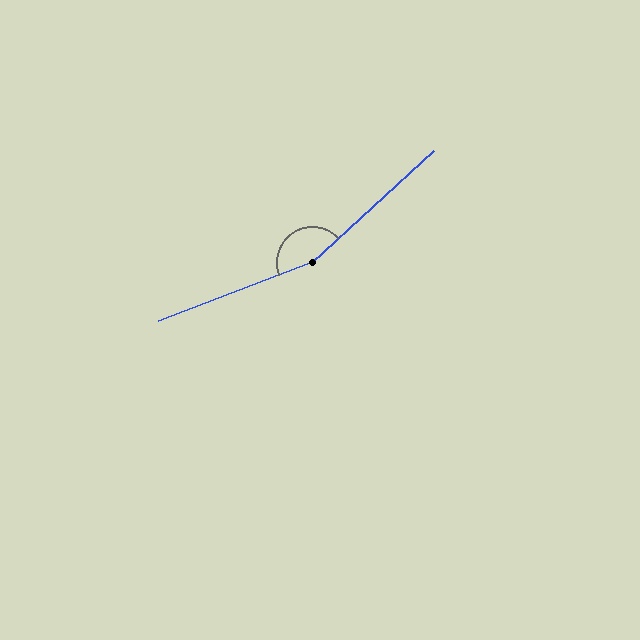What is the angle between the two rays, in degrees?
Approximately 158 degrees.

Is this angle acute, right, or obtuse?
It is obtuse.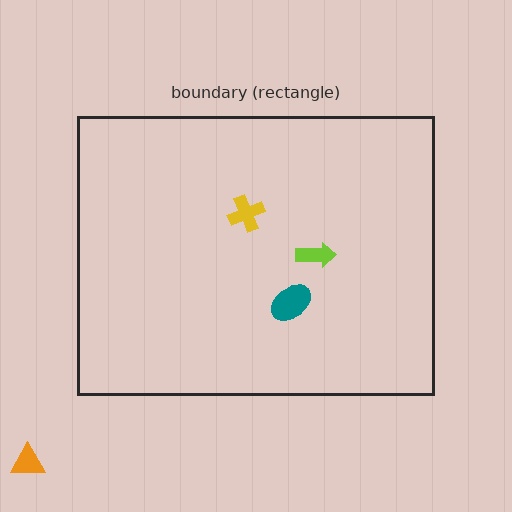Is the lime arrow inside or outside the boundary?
Inside.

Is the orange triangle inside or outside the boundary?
Outside.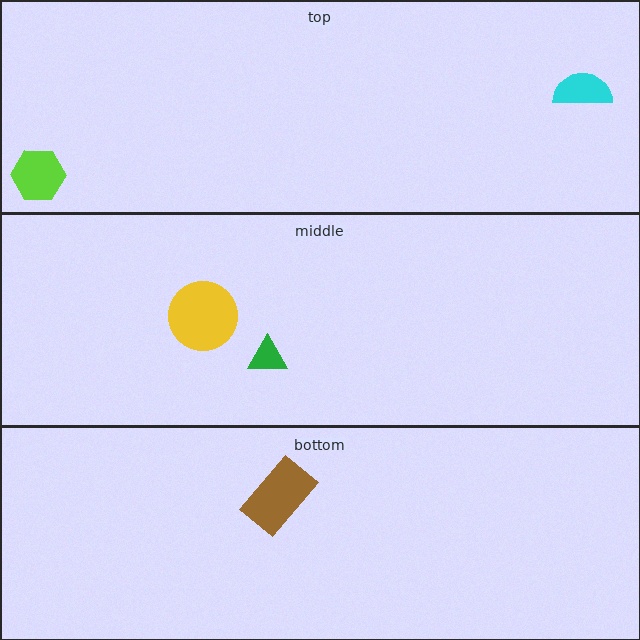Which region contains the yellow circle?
The middle region.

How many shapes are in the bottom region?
1.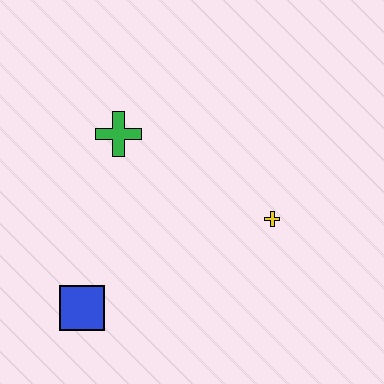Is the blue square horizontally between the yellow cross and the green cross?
No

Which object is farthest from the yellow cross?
The blue square is farthest from the yellow cross.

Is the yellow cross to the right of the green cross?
Yes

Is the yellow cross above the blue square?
Yes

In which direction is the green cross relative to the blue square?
The green cross is above the blue square.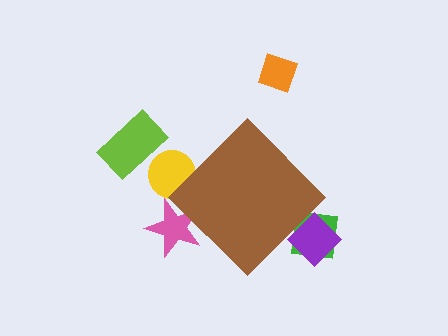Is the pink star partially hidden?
Yes, the pink star is partially hidden behind the brown diamond.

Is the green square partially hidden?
Yes, the green square is partially hidden behind the brown diamond.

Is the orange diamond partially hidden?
No, the orange diamond is fully visible.